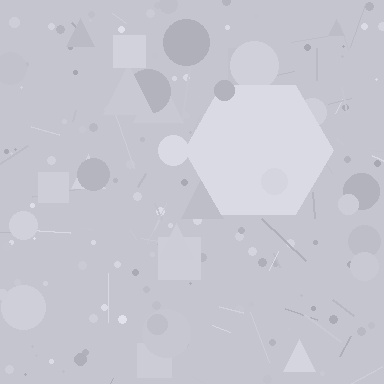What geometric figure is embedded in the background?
A hexagon is embedded in the background.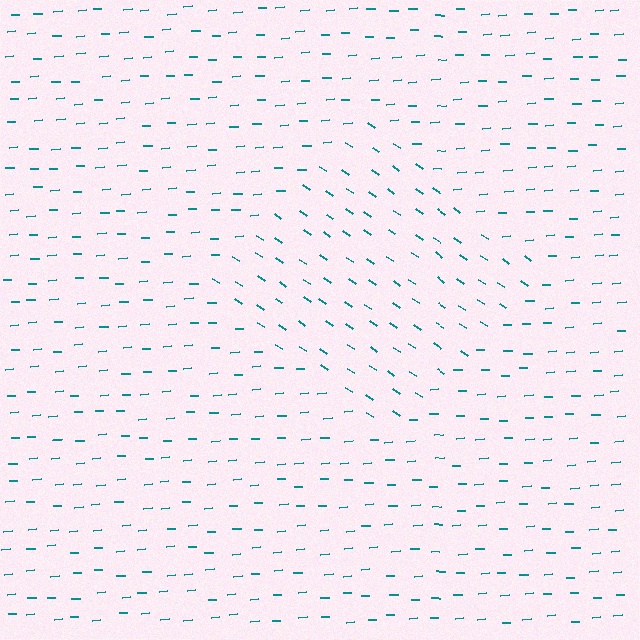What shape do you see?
I see a diamond.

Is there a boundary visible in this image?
Yes, there is a texture boundary formed by a change in line orientation.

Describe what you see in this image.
The image is filled with small teal line segments. A diamond region in the image has lines oriented differently from the surrounding lines, creating a visible texture boundary.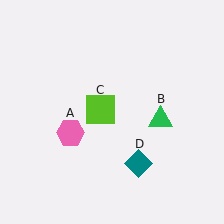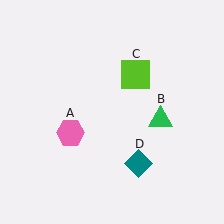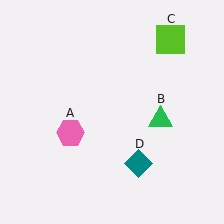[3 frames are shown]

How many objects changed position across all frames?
1 object changed position: lime square (object C).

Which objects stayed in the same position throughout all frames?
Pink hexagon (object A) and green triangle (object B) and teal diamond (object D) remained stationary.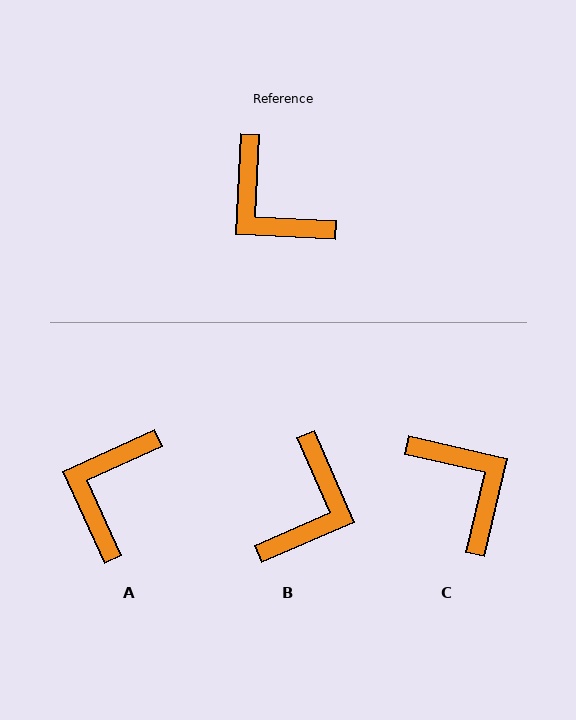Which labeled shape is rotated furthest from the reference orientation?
C, about 170 degrees away.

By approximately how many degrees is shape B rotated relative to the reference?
Approximately 116 degrees counter-clockwise.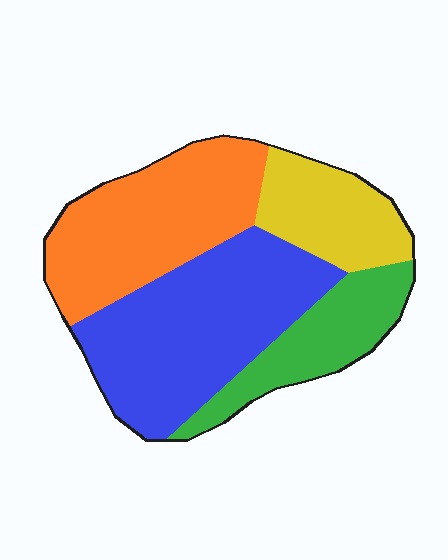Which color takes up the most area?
Blue, at roughly 35%.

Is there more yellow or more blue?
Blue.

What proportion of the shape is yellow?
Yellow covers roughly 15% of the shape.